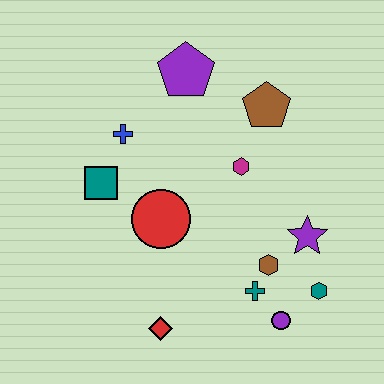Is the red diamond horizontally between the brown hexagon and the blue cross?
Yes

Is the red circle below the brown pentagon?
Yes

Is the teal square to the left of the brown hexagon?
Yes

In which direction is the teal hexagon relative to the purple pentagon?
The teal hexagon is below the purple pentagon.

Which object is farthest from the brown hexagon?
The purple pentagon is farthest from the brown hexagon.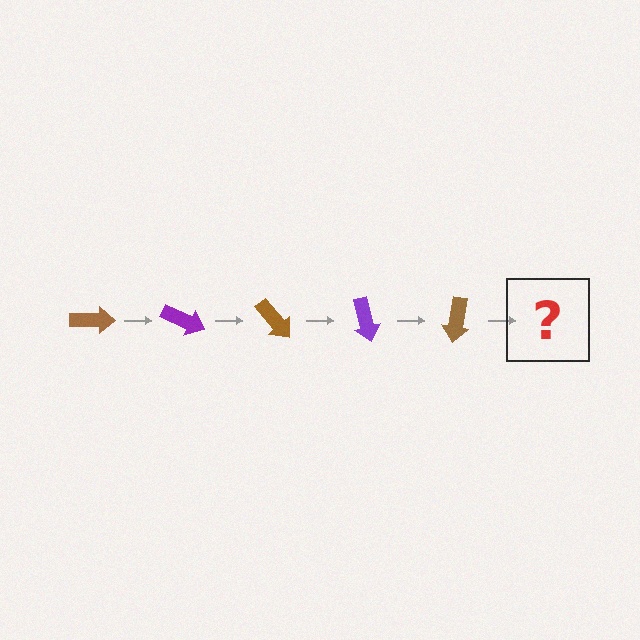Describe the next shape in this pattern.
It should be a purple arrow, rotated 125 degrees from the start.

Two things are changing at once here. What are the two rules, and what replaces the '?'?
The two rules are that it rotates 25 degrees each step and the color cycles through brown and purple. The '?' should be a purple arrow, rotated 125 degrees from the start.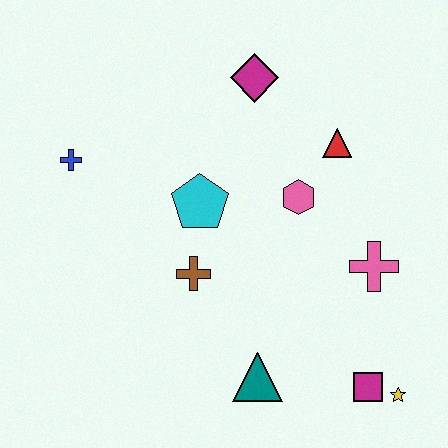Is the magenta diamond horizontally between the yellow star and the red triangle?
No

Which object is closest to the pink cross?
The pink hexagon is closest to the pink cross.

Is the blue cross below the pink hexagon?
No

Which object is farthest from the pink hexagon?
The blue cross is farthest from the pink hexagon.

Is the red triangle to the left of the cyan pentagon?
No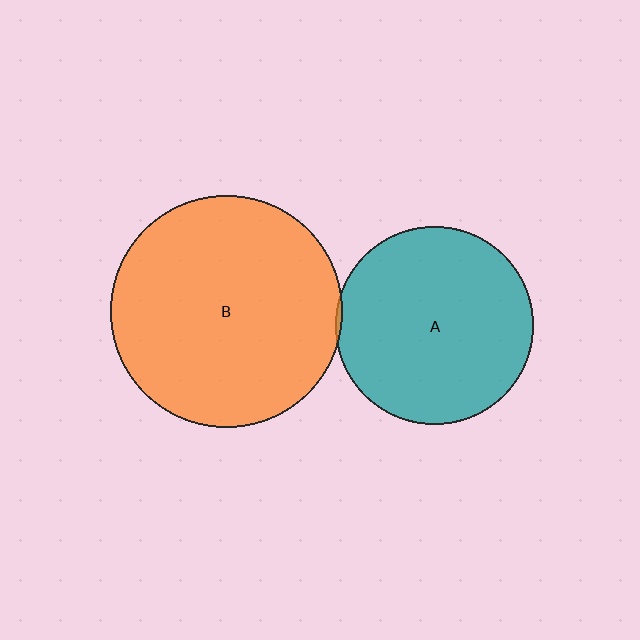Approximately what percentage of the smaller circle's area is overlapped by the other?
Approximately 5%.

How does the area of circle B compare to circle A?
Approximately 1.4 times.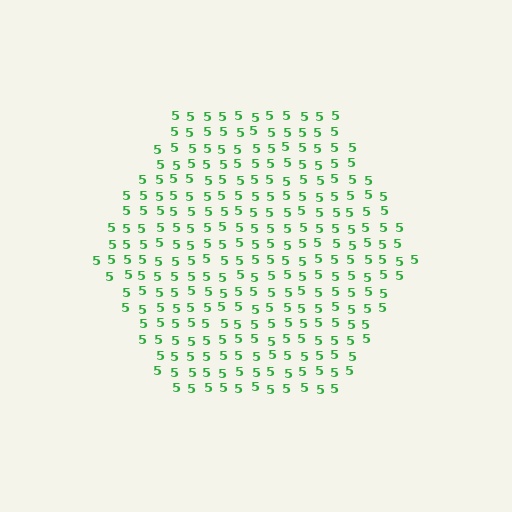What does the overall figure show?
The overall figure shows a hexagon.